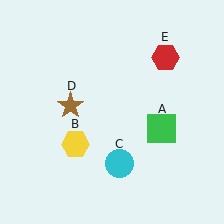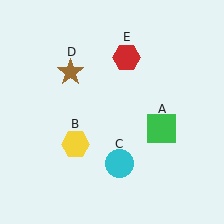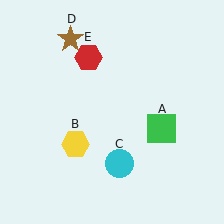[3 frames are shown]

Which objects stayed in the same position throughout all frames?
Green square (object A) and yellow hexagon (object B) and cyan circle (object C) remained stationary.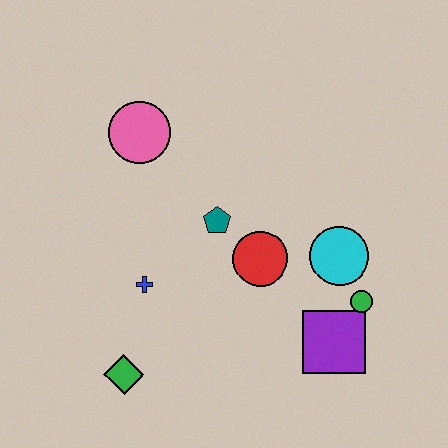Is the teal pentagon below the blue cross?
No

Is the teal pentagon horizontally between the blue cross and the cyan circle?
Yes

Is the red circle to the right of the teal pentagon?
Yes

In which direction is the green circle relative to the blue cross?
The green circle is to the right of the blue cross.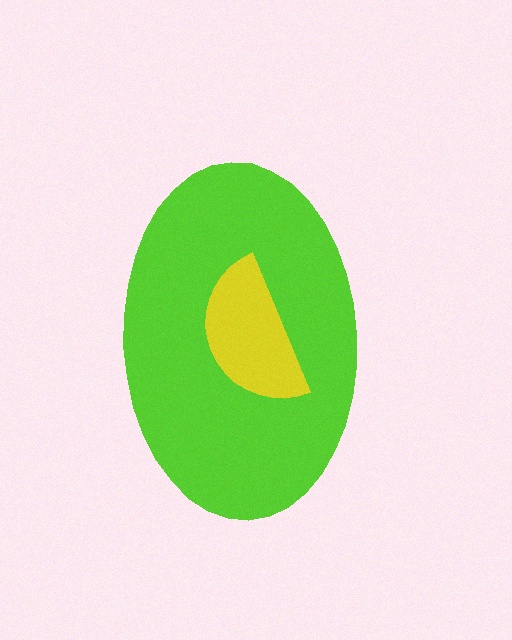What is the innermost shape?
The yellow semicircle.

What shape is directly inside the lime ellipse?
The yellow semicircle.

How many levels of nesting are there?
2.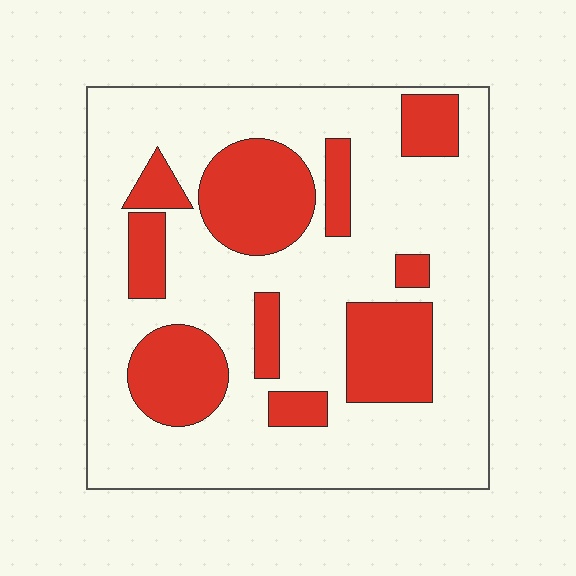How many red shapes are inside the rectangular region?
10.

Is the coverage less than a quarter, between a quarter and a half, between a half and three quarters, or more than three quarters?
Between a quarter and a half.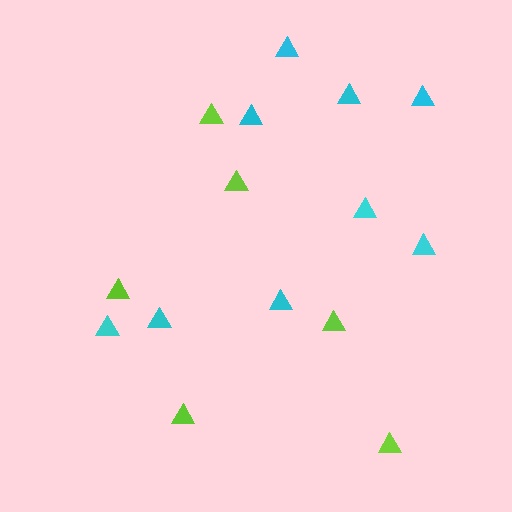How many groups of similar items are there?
There are 2 groups: one group of lime triangles (6) and one group of cyan triangles (9).